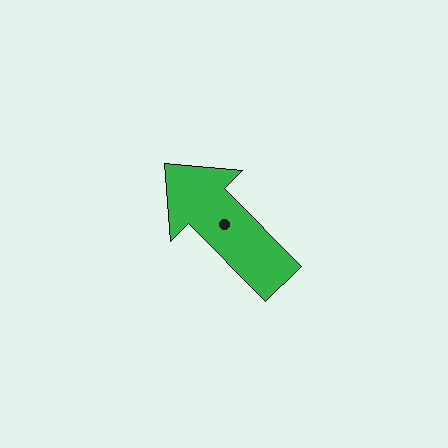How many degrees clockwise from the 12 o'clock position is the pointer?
Approximately 315 degrees.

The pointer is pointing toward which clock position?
Roughly 11 o'clock.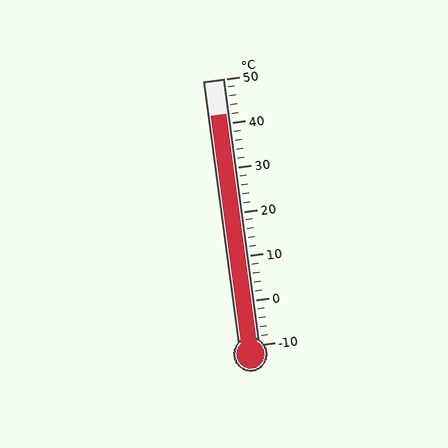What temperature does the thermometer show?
The thermometer shows approximately 42°C.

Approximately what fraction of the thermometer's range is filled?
The thermometer is filled to approximately 85% of its range.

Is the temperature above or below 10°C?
The temperature is above 10°C.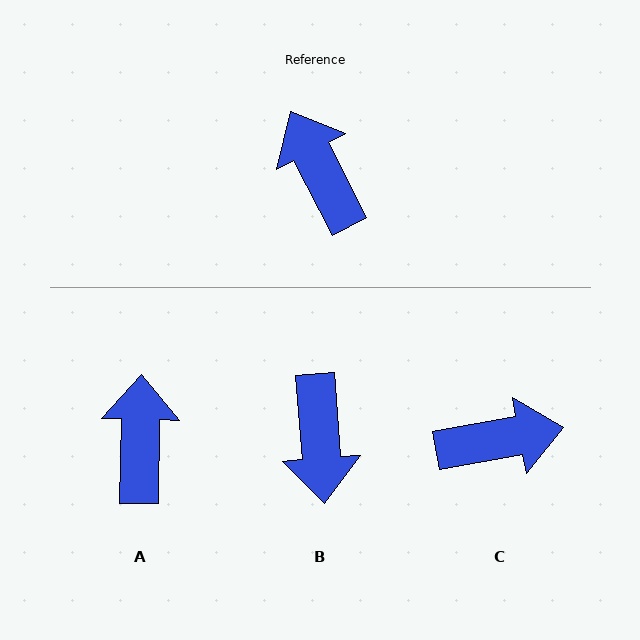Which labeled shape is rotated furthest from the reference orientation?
B, about 157 degrees away.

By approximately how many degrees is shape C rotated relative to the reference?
Approximately 107 degrees clockwise.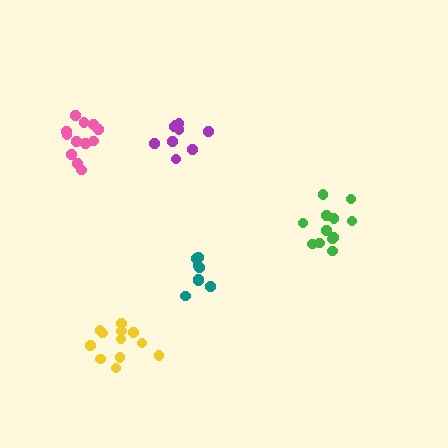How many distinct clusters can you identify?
There are 5 distinct clusters.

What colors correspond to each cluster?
The clusters are colored: purple, yellow, pink, teal, green.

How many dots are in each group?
Group 1: 9 dots, Group 2: 12 dots, Group 3: 12 dots, Group 4: 8 dots, Group 5: 12 dots (53 total).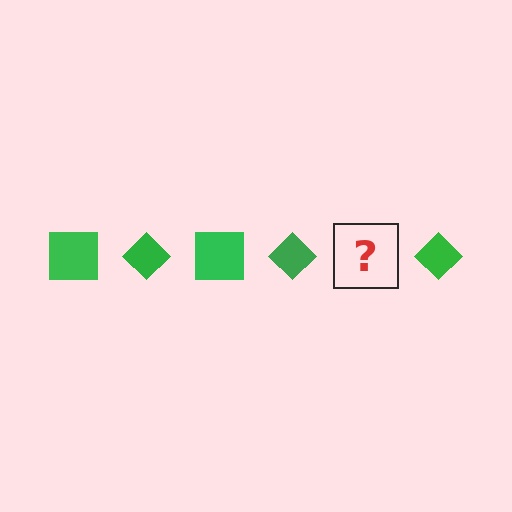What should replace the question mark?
The question mark should be replaced with a green square.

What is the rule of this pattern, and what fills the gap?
The rule is that the pattern cycles through square, diamond shapes in green. The gap should be filled with a green square.